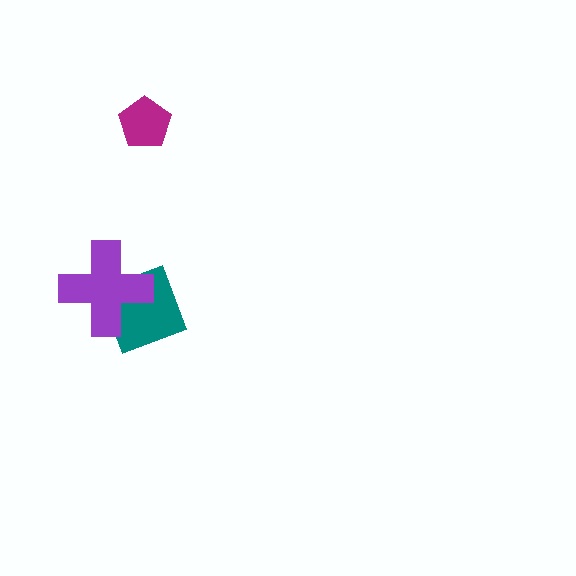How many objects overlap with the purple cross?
1 object overlaps with the purple cross.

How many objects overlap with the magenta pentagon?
0 objects overlap with the magenta pentagon.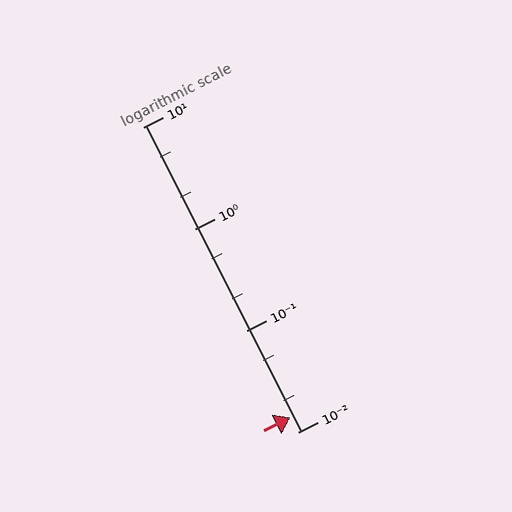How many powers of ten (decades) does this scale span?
The scale spans 3 decades, from 0.01 to 10.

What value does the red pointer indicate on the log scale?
The pointer indicates approximately 0.014.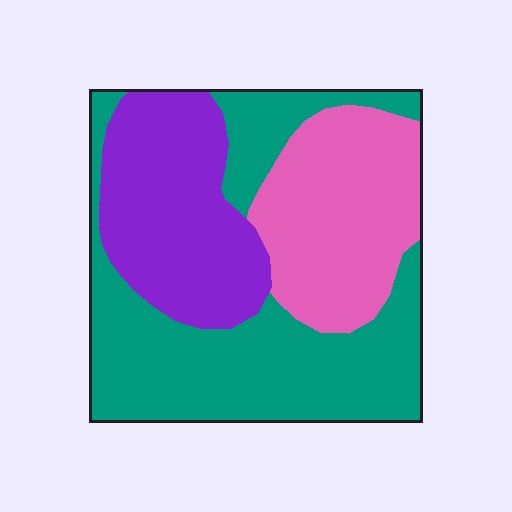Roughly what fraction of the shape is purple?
Purple takes up about one quarter (1/4) of the shape.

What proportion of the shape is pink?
Pink takes up about one quarter (1/4) of the shape.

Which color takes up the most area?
Teal, at roughly 45%.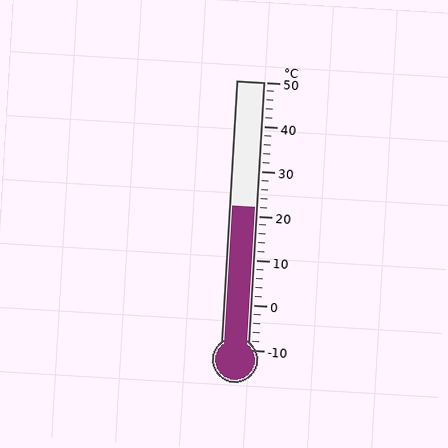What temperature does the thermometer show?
The thermometer shows approximately 22°C.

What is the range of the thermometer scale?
The thermometer scale ranges from -10°C to 50°C.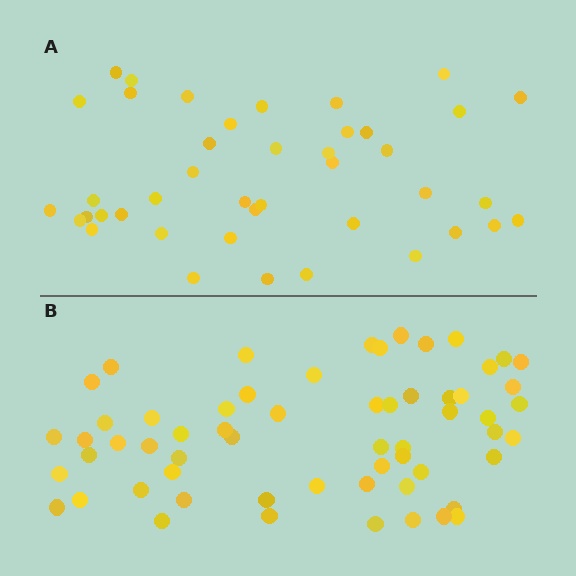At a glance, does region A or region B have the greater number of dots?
Region B (the bottom region) has more dots.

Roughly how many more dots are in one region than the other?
Region B has approximately 20 more dots than region A.